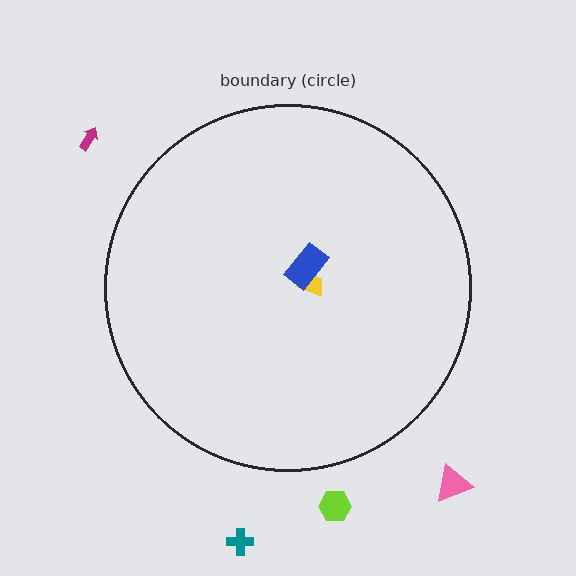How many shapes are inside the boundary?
2 inside, 4 outside.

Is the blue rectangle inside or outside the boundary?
Inside.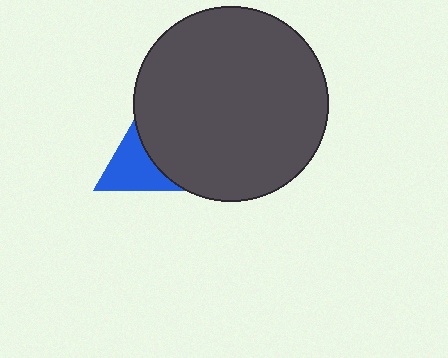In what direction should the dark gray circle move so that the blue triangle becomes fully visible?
The dark gray circle should move right. That is the shortest direction to clear the overlap and leave the blue triangle fully visible.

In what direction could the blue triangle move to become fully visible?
The blue triangle could move left. That would shift it out from behind the dark gray circle entirely.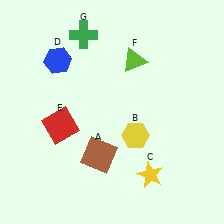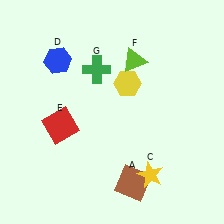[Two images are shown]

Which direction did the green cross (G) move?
The green cross (G) moved down.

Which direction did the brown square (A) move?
The brown square (A) moved right.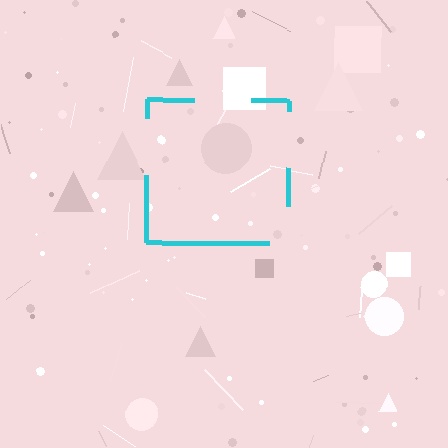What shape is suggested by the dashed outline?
The dashed outline suggests a square.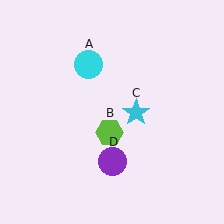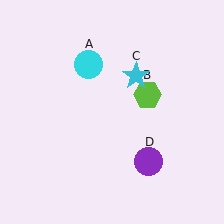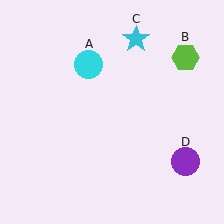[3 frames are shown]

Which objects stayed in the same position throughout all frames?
Cyan circle (object A) remained stationary.